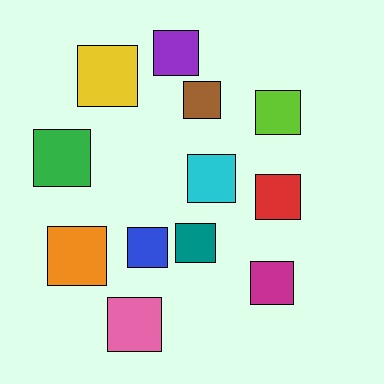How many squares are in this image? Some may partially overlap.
There are 12 squares.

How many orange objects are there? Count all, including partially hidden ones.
There is 1 orange object.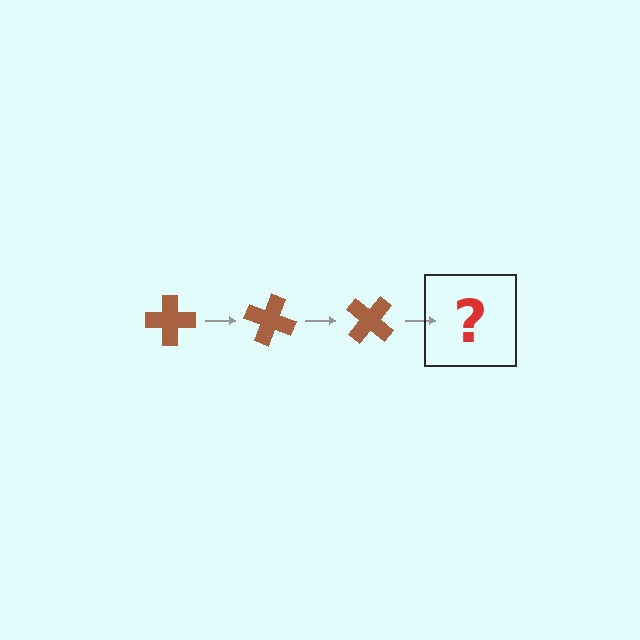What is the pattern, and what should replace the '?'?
The pattern is that the cross rotates 20 degrees each step. The '?' should be a brown cross rotated 60 degrees.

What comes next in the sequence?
The next element should be a brown cross rotated 60 degrees.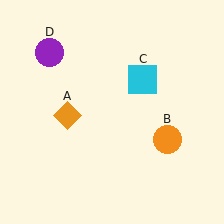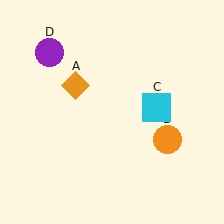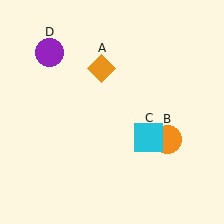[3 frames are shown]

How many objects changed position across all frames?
2 objects changed position: orange diamond (object A), cyan square (object C).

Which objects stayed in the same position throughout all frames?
Orange circle (object B) and purple circle (object D) remained stationary.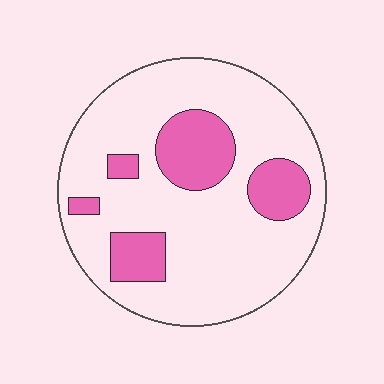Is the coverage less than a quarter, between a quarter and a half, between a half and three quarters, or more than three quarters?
Less than a quarter.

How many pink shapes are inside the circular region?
5.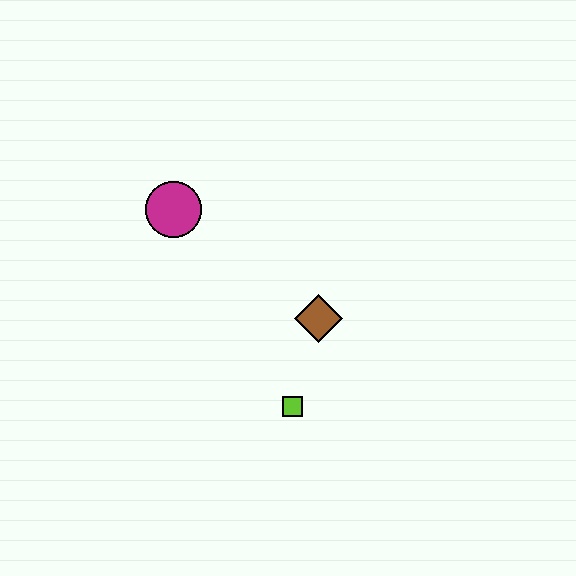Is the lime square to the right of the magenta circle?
Yes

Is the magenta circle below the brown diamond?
No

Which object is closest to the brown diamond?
The lime square is closest to the brown diamond.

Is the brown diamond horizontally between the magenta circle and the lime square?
No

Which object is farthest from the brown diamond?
The magenta circle is farthest from the brown diamond.